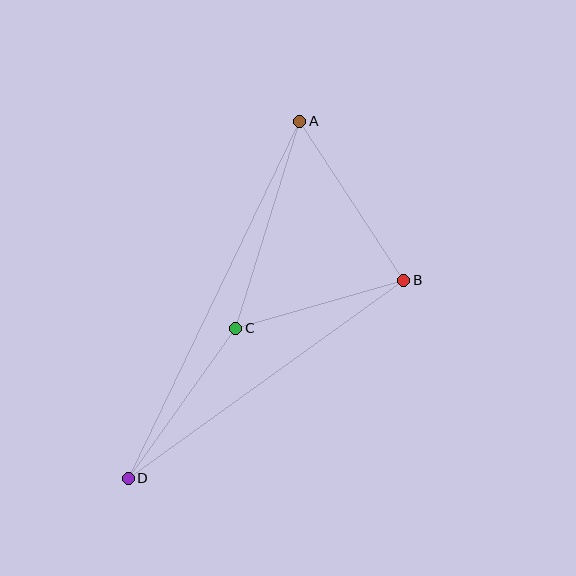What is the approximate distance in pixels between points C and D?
The distance between C and D is approximately 185 pixels.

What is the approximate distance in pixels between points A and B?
The distance between A and B is approximately 190 pixels.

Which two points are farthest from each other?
Points A and D are farthest from each other.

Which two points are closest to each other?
Points B and C are closest to each other.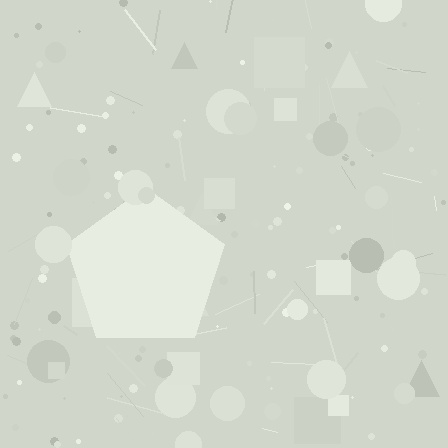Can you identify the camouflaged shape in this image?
The camouflaged shape is a pentagon.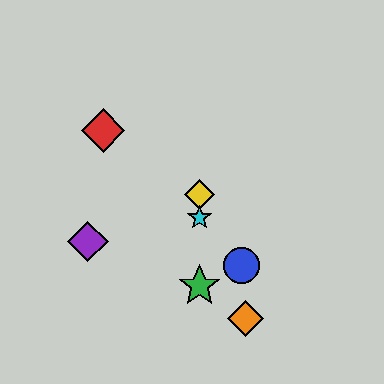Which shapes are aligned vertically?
The green star, the yellow diamond, the cyan star are aligned vertically.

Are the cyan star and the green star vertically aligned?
Yes, both are at x≈199.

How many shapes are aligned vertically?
3 shapes (the green star, the yellow diamond, the cyan star) are aligned vertically.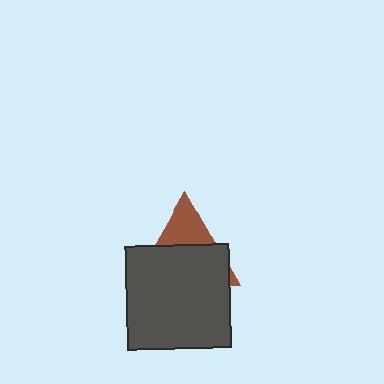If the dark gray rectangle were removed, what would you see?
You would see the complete brown triangle.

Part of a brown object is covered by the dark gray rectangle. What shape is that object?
It is a triangle.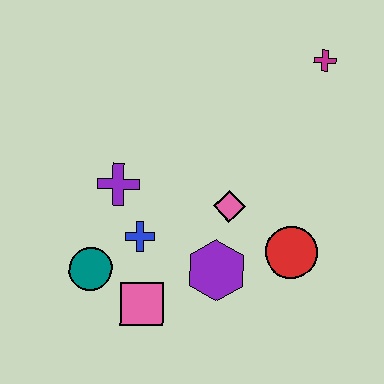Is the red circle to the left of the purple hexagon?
No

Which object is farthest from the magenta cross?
The teal circle is farthest from the magenta cross.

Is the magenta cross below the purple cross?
No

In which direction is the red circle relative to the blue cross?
The red circle is to the right of the blue cross.